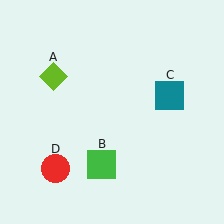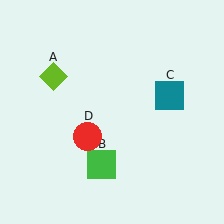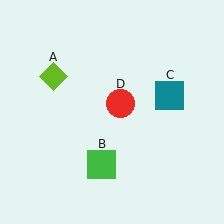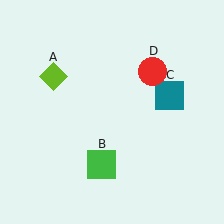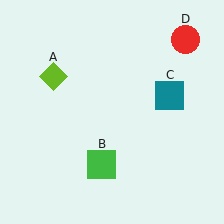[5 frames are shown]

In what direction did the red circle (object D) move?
The red circle (object D) moved up and to the right.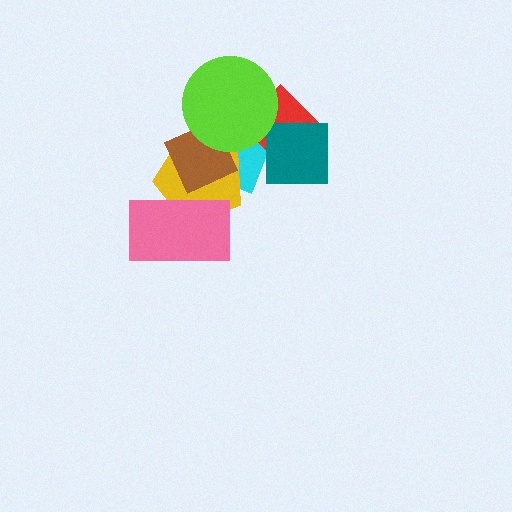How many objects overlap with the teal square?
2 objects overlap with the teal square.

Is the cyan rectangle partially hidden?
Yes, it is partially covered by another shape.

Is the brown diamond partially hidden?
Yes, it is partially covered by another shape.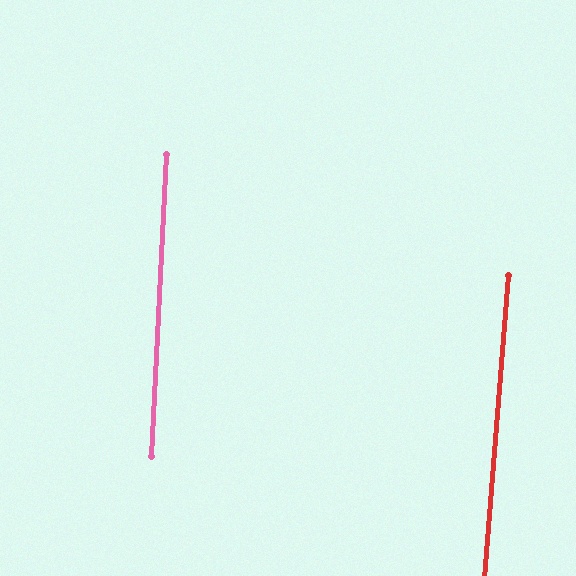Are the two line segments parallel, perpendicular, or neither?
Parallel — their directions differ by only 1.7°.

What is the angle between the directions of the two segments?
Approximately 2 degrees.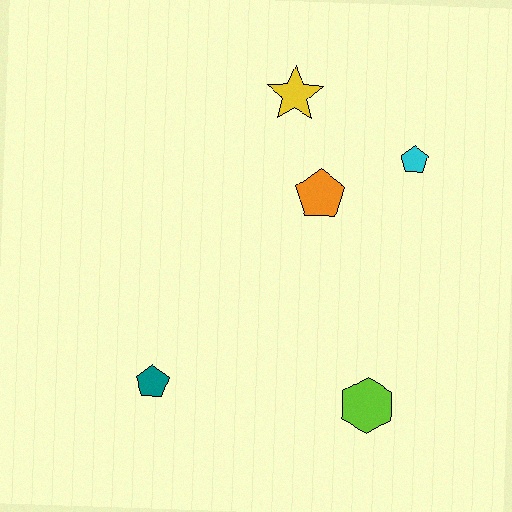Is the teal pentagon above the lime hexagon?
Yes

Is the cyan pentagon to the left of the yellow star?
No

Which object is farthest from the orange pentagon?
The teal pentagon is farthest from the orange pentagon.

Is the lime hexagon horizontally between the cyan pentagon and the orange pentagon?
Yes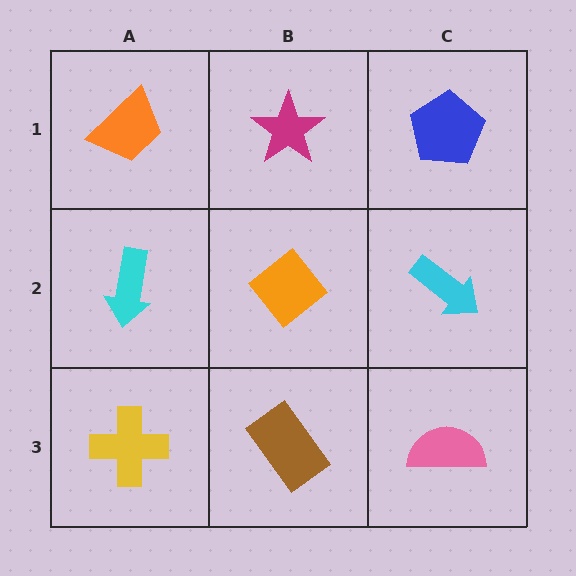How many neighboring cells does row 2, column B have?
4.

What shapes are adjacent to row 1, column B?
An orange diamond (row 2, column B), an orange trapezoid (row 1, column A), a blue pentagon (row 1, column C).